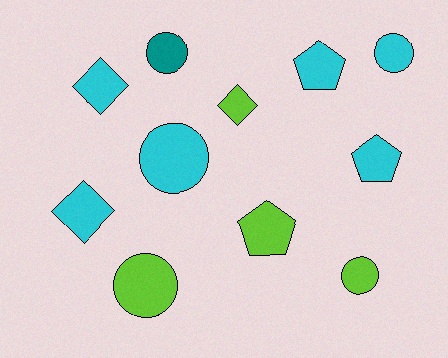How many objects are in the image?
There are 11 objects.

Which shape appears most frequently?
Circle, with 5 objects.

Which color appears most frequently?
Cyan, with 6 objects.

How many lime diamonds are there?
There is 1 lime diamond.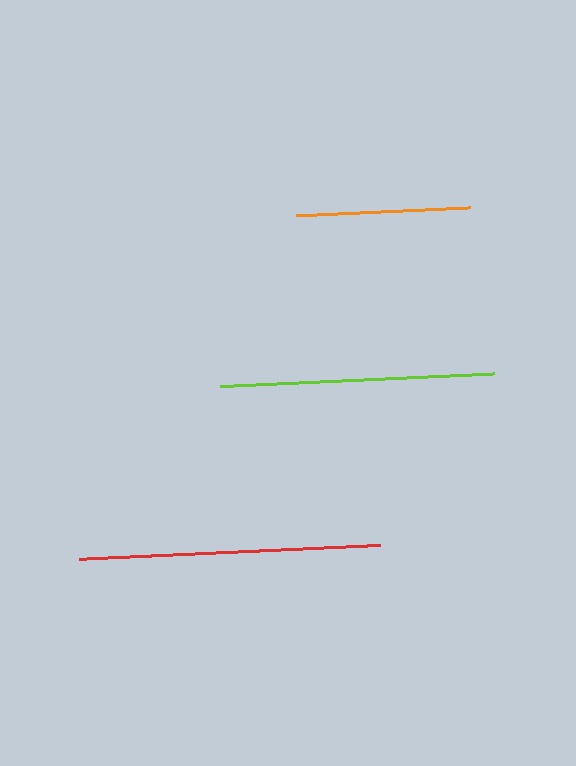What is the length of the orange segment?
The orange segment is approximately 174 pixels long.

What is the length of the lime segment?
The lime segment is approximately 274 pixels long.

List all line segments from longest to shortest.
From longest to shortest: red, lime, orange.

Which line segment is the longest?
The red line is the longest at approximately 301 pixels.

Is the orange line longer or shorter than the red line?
The red line is longer than the orange line.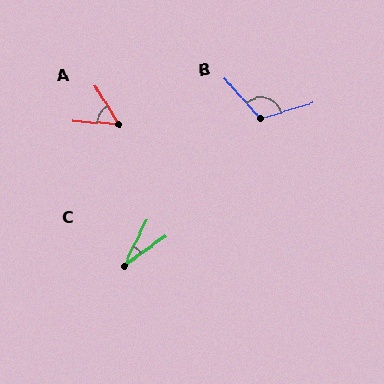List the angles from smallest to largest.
C (27°), A (54°), B (114°).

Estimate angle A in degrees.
Approximately 54 degrees.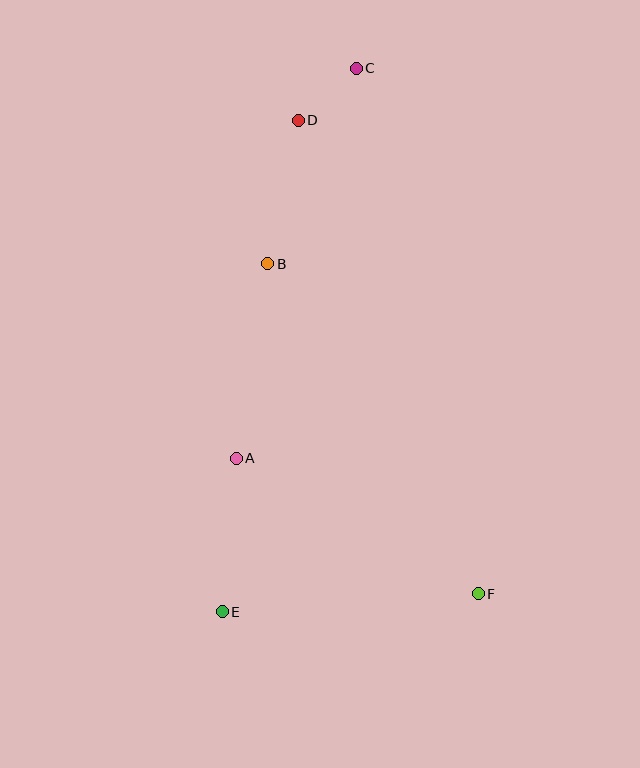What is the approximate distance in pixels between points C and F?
The distance between C and F is approximately 539 pixels.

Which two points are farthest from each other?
Points C and E are farthest from each other.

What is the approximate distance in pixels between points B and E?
The distance between B and E is approximately 351 pixels.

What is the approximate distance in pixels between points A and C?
The distance between A and C is approximately 408 pixels.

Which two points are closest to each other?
Points C and D are closest to each other.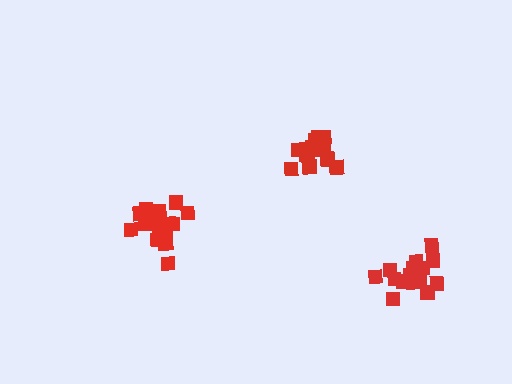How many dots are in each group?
Group 1: 19 dots, Group 2: 19 dots, Group 3: 18 dots (56 total).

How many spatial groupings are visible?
There are 3 spatial groupings.